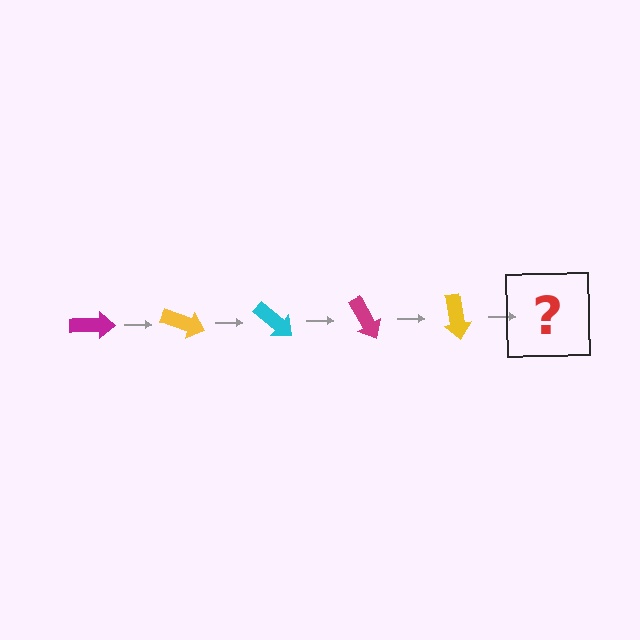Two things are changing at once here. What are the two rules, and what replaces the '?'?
The two rules are that it rotates 20 degrees each step and the color cycles through magenta, yellow, and cyan. The '?' should be a cyan arrow, rotated 100 degrees from the start.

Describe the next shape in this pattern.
It should be a cyan arrow, rotated 100 degrees from the start.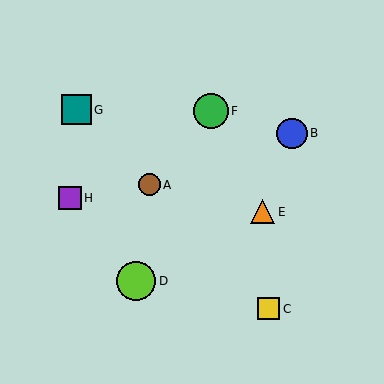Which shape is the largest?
The lime circle (labeled D) is the largest.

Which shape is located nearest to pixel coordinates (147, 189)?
The brown circle (labeled A) at (149, 185) is nearest to that location.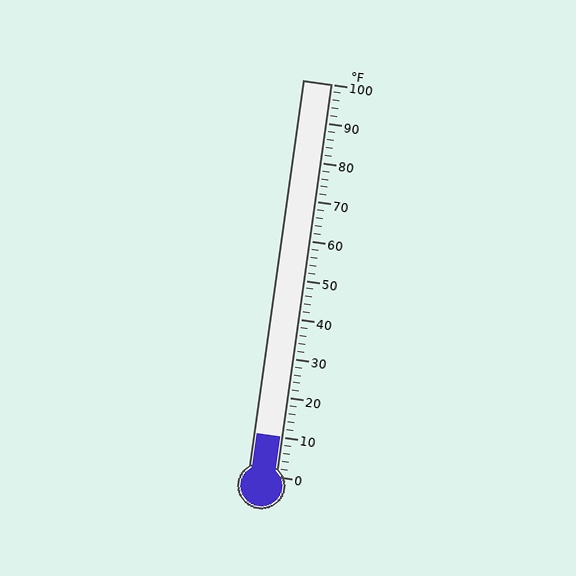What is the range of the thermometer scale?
The thermometer scale ranges from 0°F to 100°F.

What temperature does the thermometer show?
The thermometer shows approximately 10°F.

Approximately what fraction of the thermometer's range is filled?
The thermometer is filled to approximately 10% of its range.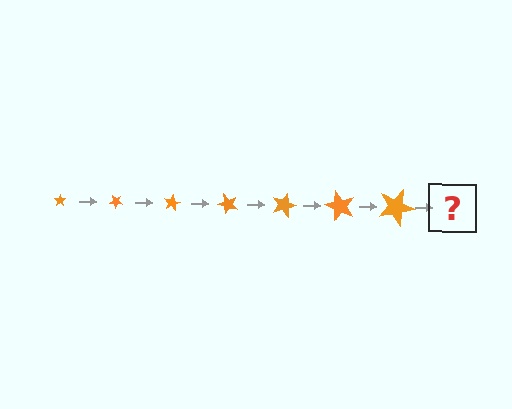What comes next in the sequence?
The next element should be a star, larger than the previous one and rotated 280 degrees from the start.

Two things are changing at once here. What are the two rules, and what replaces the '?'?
The two rules are that the star grows larger each step and it rotates 40 degrees each step. The '?' should be a star, larger than the previous one and rotated 280 degrees from the start.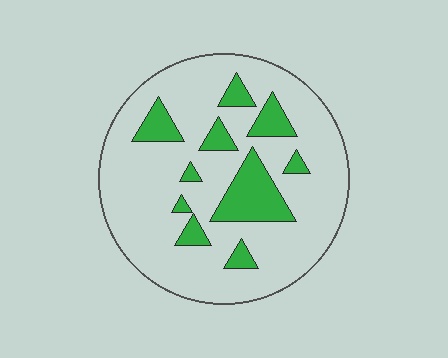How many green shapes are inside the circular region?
10.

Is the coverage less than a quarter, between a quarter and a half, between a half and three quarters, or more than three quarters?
Less than a quarter.